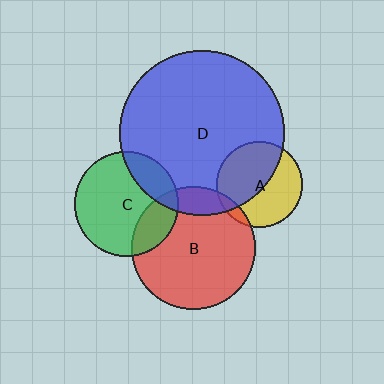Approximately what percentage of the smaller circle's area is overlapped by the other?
Approximately 20%.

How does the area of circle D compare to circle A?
Approximately 3.7 times.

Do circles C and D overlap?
Yes.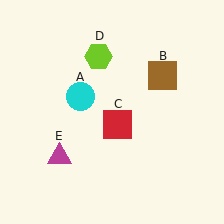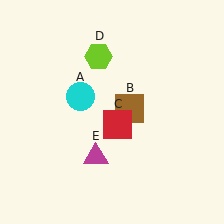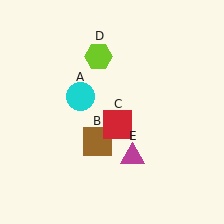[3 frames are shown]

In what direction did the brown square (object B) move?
The brown square (object B) moved down and to the left.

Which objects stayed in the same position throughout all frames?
Cyan circle (object A) and red square (object C) and lime hexagon (object D) remained stationary.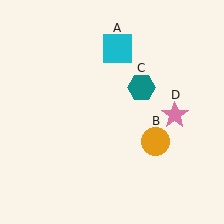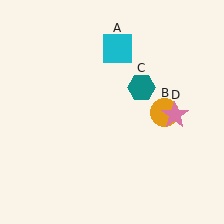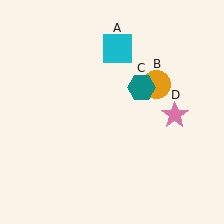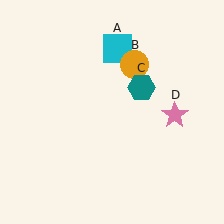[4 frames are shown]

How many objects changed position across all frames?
1 object changed position: orange circle (object B).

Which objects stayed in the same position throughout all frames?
Cyan square (object A) and teal hexagon (object C) and pink star (object D) remained stationary.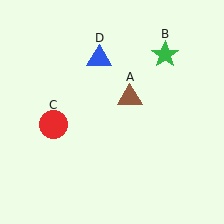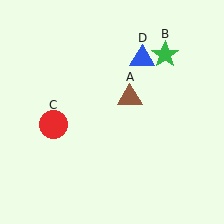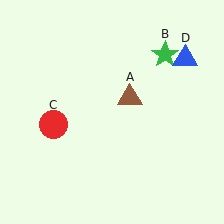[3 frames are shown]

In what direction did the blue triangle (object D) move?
The blue triangle (object D) moved right.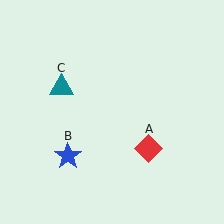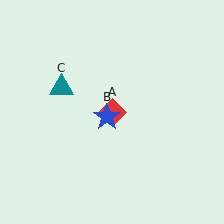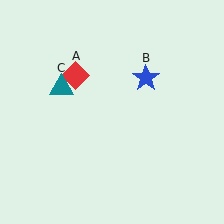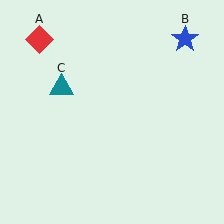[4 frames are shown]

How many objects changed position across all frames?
2 objects changed position: red diamond (object A), blue star (object B).